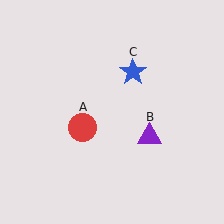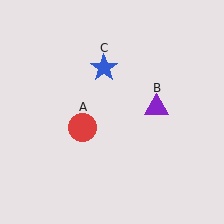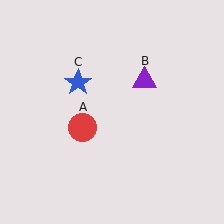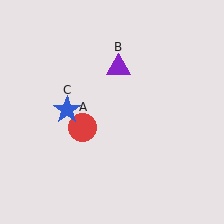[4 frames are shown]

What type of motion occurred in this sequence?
The purple triangle (object B), blue star (object C) rotated counterclockwise around the center of the scene.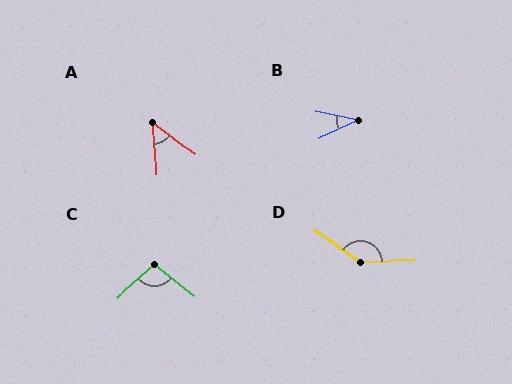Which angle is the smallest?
B, at approximately 36 degrees.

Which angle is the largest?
D, at approximately 142 degrees.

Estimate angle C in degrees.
Approximately 100 degrees.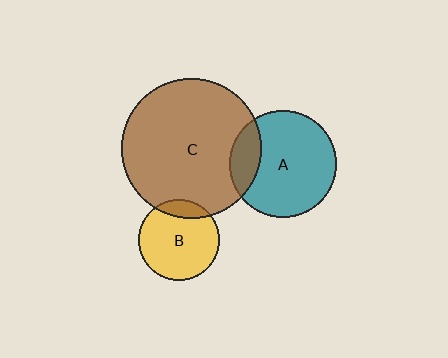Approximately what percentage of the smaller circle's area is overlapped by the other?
Approximately 15%.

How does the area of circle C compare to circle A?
Approximately 1.7 times.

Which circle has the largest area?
Circle C (brown).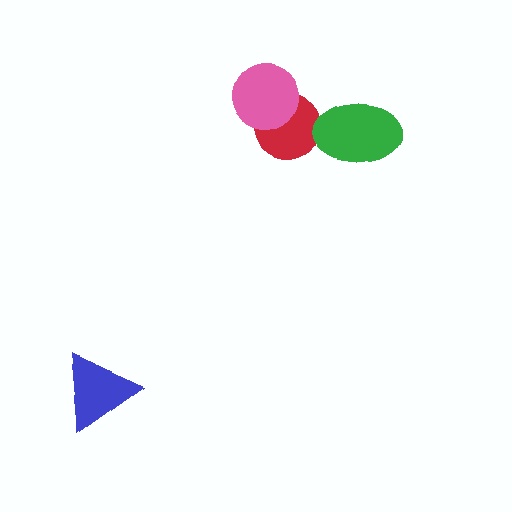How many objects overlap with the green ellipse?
0 objects overlap with the green ellipse.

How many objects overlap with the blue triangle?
0 objects overlap with the blue triangle.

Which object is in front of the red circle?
The pink circle is in front of the red circle.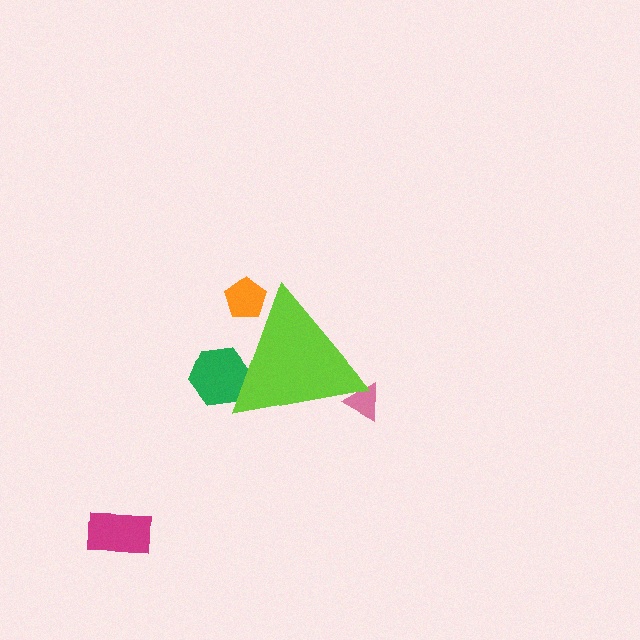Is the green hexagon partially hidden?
Yes, the green hexagon is partially hidden behind the lime triangle.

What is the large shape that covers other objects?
A lime triangle.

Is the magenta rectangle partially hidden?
No, the magenta rectangle is fully visible.